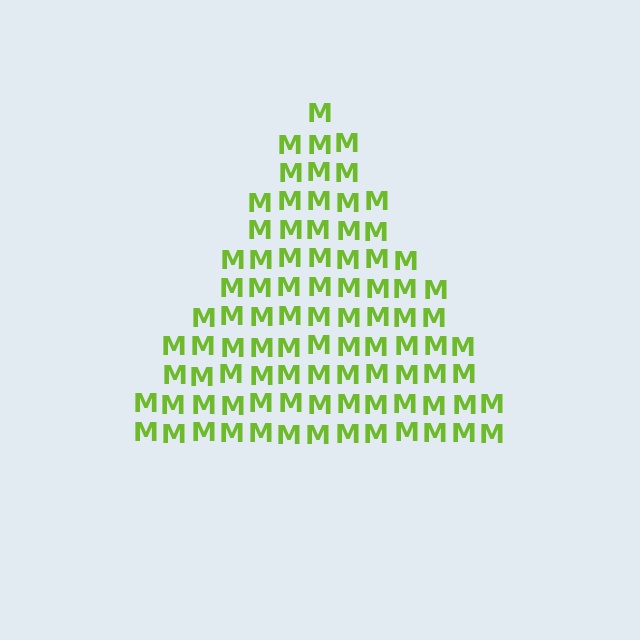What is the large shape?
The large shape is a triangle.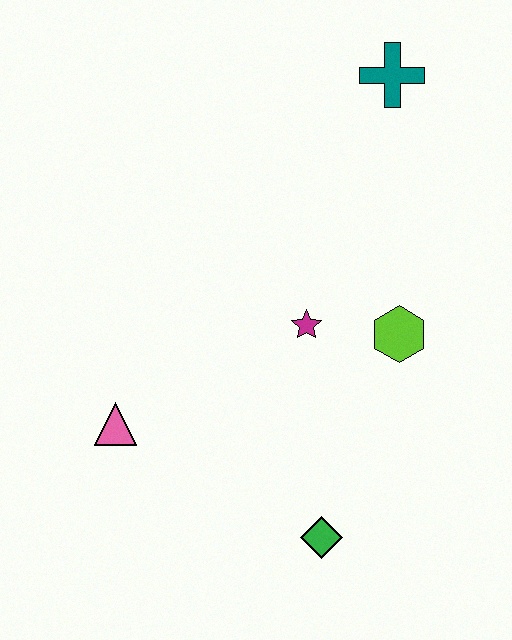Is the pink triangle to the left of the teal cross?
Yes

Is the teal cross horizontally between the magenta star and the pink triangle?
No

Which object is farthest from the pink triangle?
The teal cross is farthest from the pink triangle.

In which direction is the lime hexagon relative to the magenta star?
The lime hexagon is to the right of the magenta star.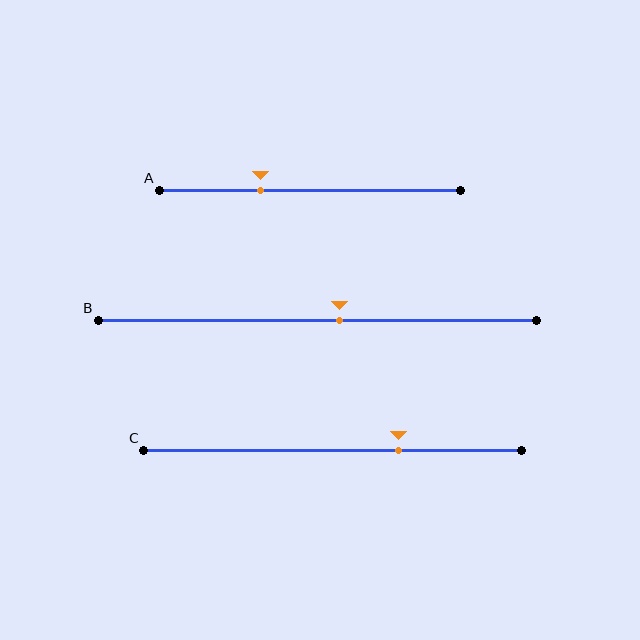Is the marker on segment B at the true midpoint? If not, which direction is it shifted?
No, the marker on segment B is shifted to the right by about 5% of the segment length.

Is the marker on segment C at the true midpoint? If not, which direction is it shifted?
No, the marker on segment C is shifted to the right by about 17% of the segment length.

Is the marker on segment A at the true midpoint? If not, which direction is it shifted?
No, the marker on segment A is shifted to the left by about 17% of the segment length.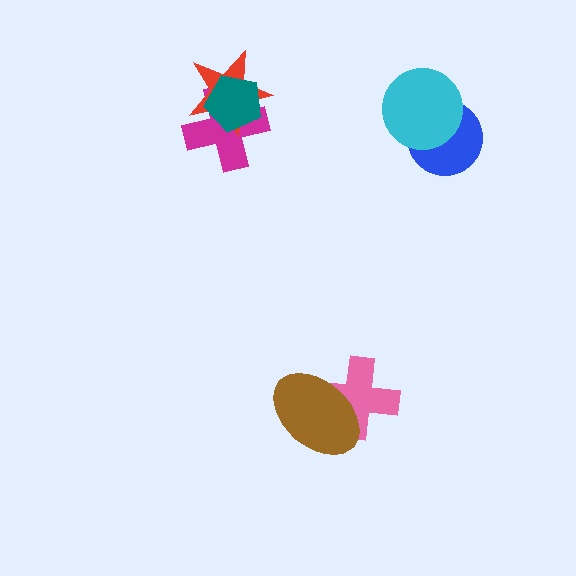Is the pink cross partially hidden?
Yes, it is partially covered by another shape.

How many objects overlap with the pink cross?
1 object overlaps with the pink cross.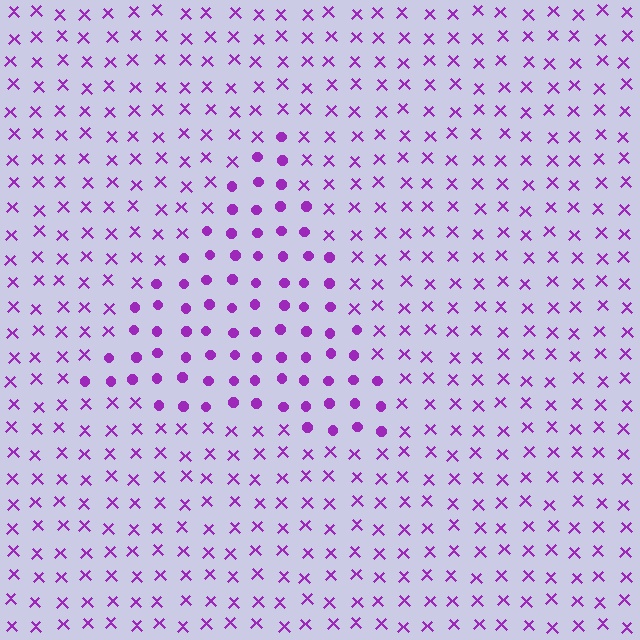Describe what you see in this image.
The image is filled with small purple elements arranged in a uniform grid. A triangle-shaped region contains circles, while the surrounding area contains X marks. The boundary is defined purely by the change in element shape.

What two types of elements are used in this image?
The image uses circles inside the triangle region and X marks outside it.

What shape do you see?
I see a triangle.